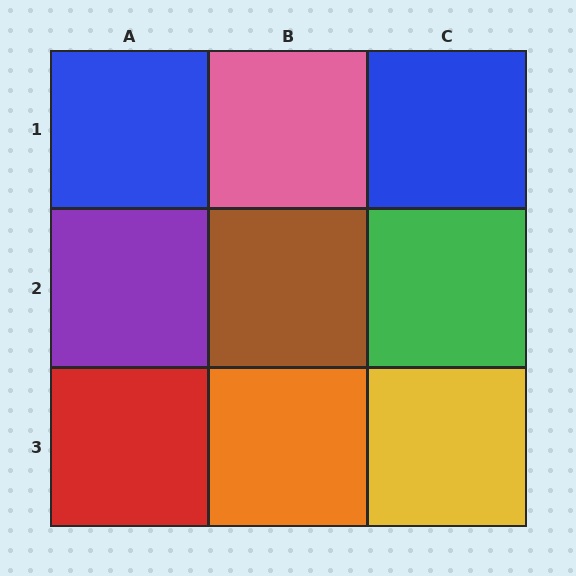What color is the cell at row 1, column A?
Blue.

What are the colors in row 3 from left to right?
Red, orange, yellow.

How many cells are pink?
1 cell is pink.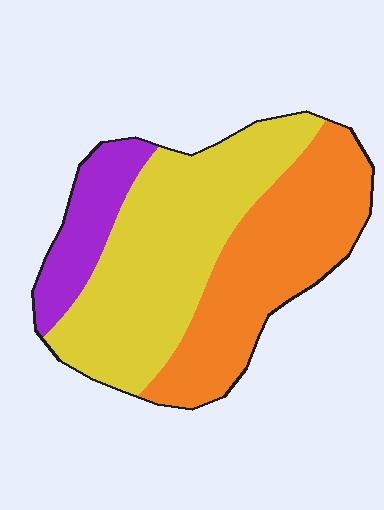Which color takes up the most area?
Yellow, at roughly 45%.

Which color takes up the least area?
Purple, at roughly 15%.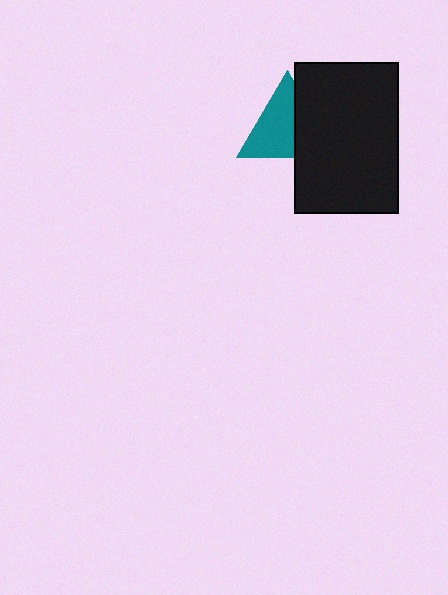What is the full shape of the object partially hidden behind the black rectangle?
The partially hidden object is a teal triangle.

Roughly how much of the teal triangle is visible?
About half of it is visible (roughly 62%).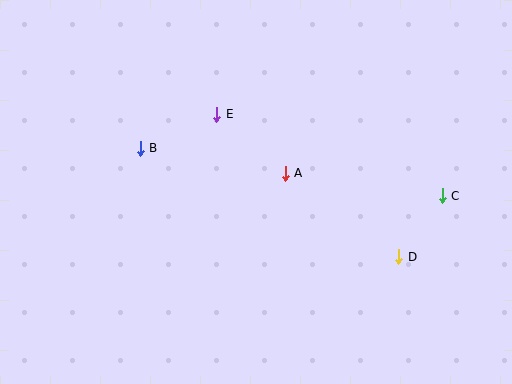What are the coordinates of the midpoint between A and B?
The midpoint between A and B is at (213, 161).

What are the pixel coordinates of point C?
Point C is at (442, 196).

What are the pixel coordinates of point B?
Point B is at (140, 148).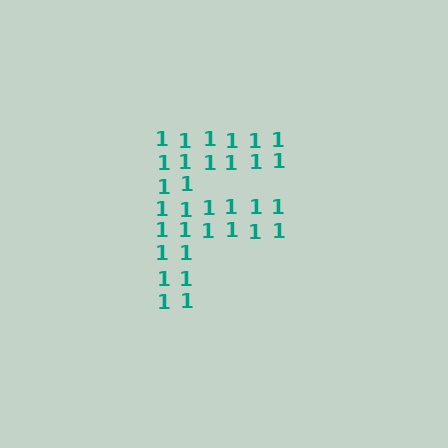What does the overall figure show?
The overall figure shows the letter F.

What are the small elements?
The small elements are digit 1's.